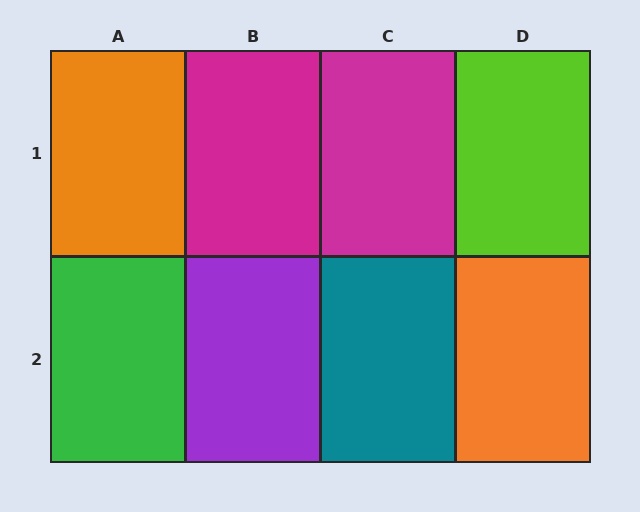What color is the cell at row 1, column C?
Magenta.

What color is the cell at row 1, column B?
Magenta.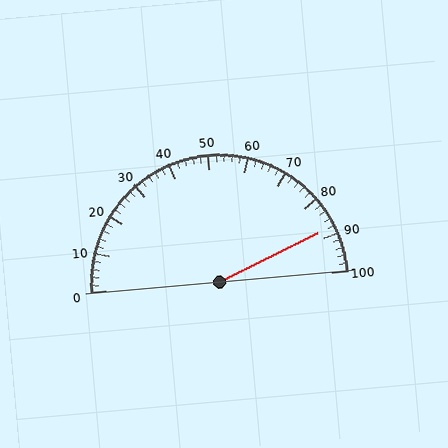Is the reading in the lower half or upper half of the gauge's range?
The reading is in the upper half of the range (0 to 100).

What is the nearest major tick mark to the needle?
The nearest major tick mark is 90.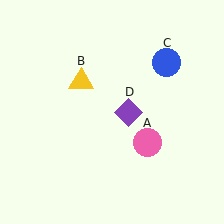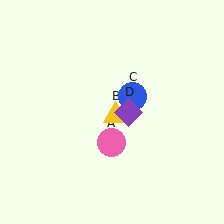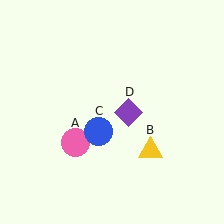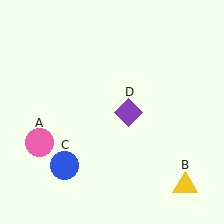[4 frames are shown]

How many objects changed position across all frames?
3 objects changed position: pink circle (object A), yellow triangle (object B), blue circle (object C).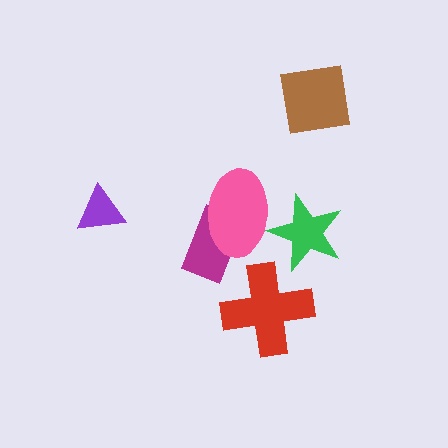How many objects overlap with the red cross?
0 objects overlap with the red cross.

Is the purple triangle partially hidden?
No, no other shape covers it.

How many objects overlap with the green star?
1 object overlaps with the green star.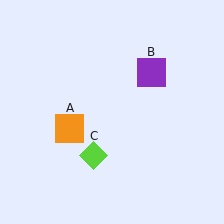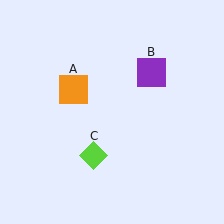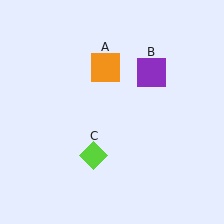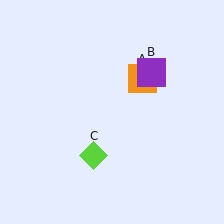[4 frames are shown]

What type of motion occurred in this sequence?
The orange square (object A) rotated clockwise around the center of the scene.